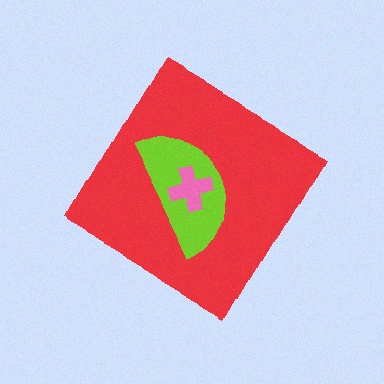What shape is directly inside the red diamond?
The lime semicircle.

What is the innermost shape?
The pink cross.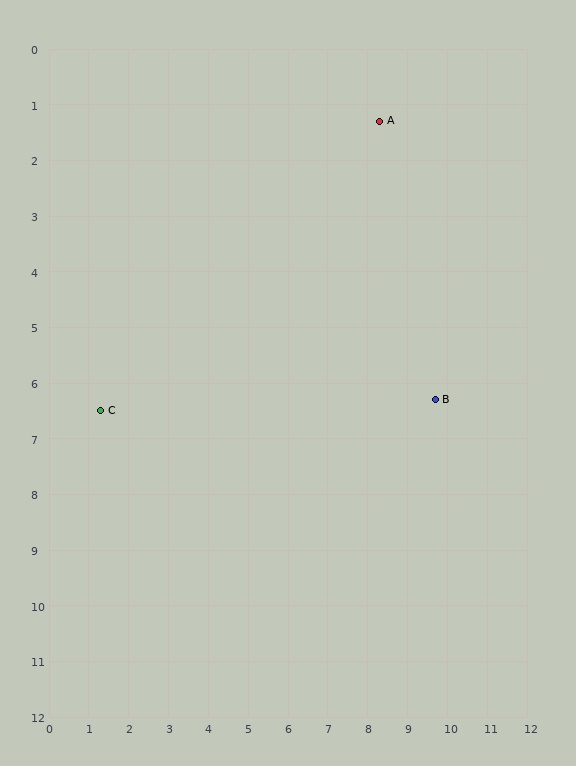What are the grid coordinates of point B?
Point B is at approximately (9.7, 6.3).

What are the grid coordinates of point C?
Point C is at approximately (1.3, 6.5).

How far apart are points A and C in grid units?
Points A and C are about 8.7 grid units apart.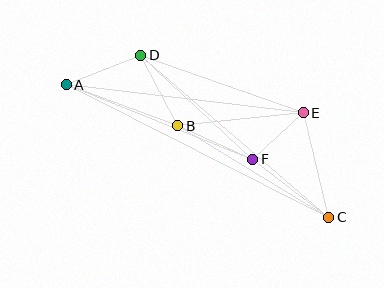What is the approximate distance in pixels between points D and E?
The distance between D and E is approximately 172 pixels.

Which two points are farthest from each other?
Points A and C are farthest from each other.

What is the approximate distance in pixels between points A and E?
The distance between A and E is approximately 239 pixels.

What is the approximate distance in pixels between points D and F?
The distance between D and F is approximately 153 pixels.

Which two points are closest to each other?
Points E and F are closest to each other.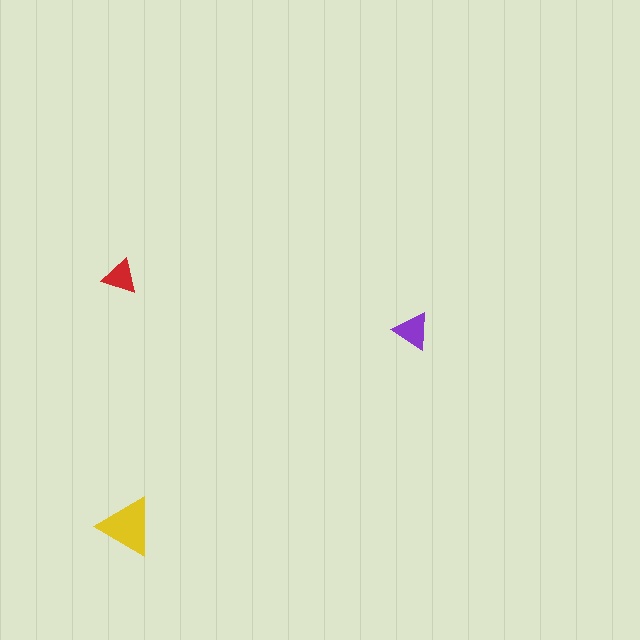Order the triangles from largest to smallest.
the yellow one, the purple one, the red one.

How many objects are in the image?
There are 3 objects in the image.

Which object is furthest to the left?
The red triangle is leftmost.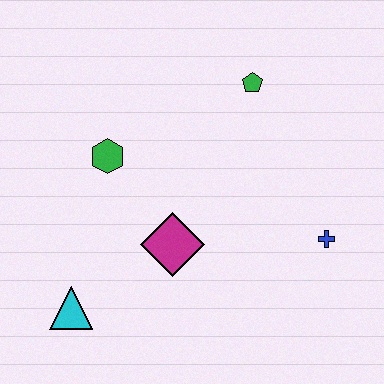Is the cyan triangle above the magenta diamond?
No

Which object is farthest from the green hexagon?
The blue cross is farthest from the green hexagon.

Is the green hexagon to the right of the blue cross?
No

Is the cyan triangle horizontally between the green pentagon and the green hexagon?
No